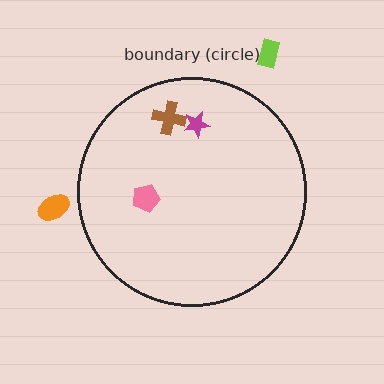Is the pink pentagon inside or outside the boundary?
Inside.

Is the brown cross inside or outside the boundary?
Inside.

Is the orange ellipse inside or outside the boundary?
Outside.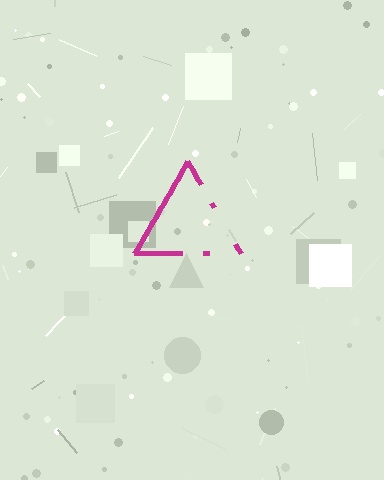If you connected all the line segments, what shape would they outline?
They would outline a triangle.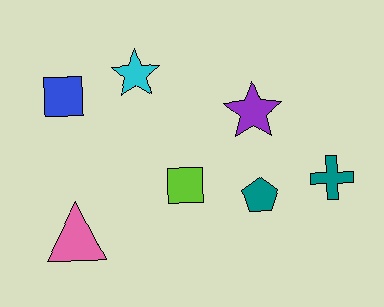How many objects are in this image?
There are 7 objects.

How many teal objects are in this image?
There are 2 teal objects.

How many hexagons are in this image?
There are no hexagons.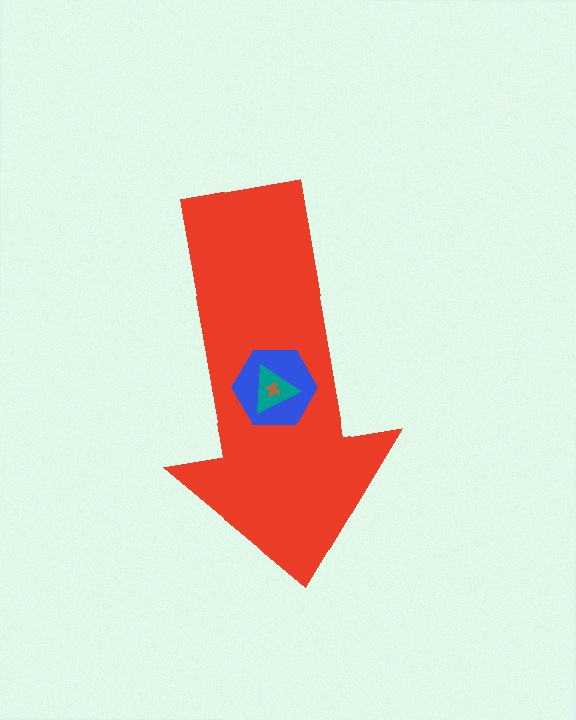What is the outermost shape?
The red arrow.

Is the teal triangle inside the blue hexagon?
Yes.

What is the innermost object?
The brown cross.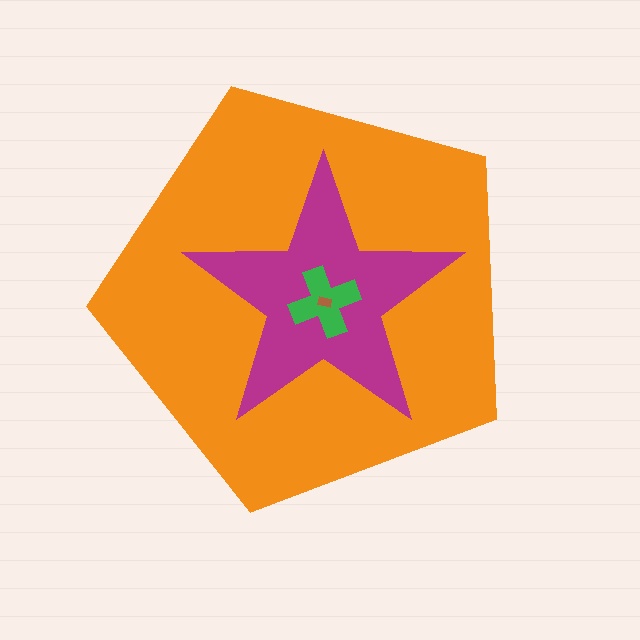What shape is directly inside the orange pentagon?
The magenta star.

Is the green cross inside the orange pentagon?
Yes.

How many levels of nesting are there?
4.